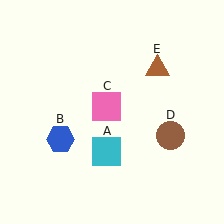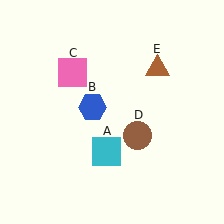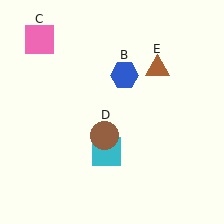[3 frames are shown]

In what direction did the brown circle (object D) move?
The brown circle (object D) moved left.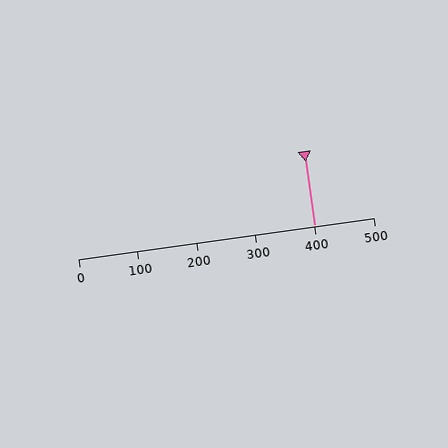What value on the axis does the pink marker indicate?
The marker indicates approximately 400.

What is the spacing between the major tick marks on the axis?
The major ticks are spaced 100 apart.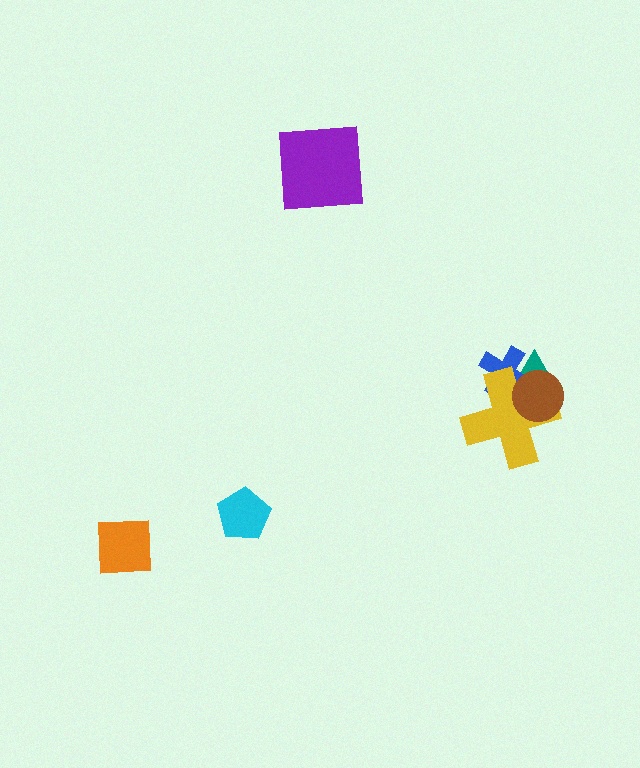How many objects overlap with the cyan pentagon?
0 objects overlap with the cyan pentagon.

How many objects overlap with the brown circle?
3 objects overlap with the brown circle.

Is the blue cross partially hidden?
Yes, it is partially covered by another shape.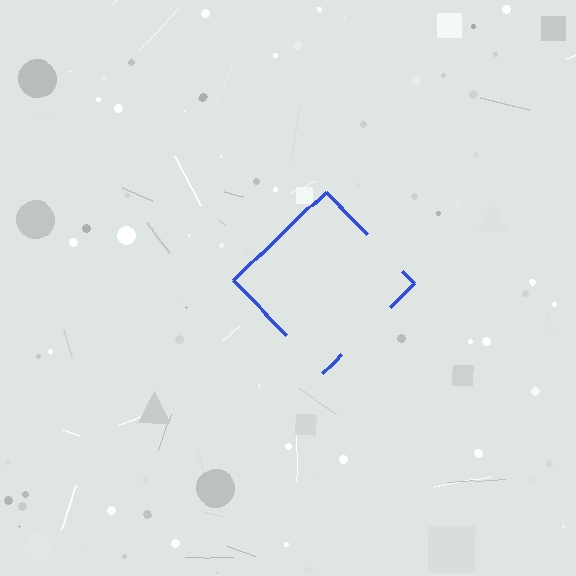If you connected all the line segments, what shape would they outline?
They would outline a diamond.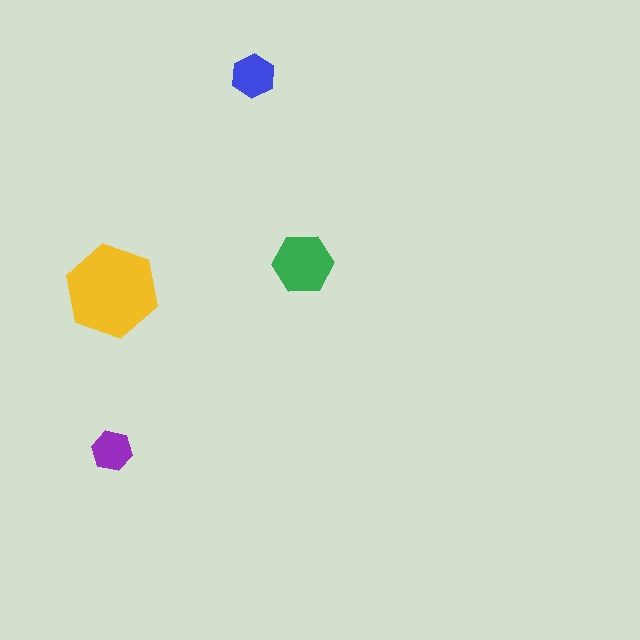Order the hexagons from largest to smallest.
the yellow one, the green one, the blue one, the purple one.